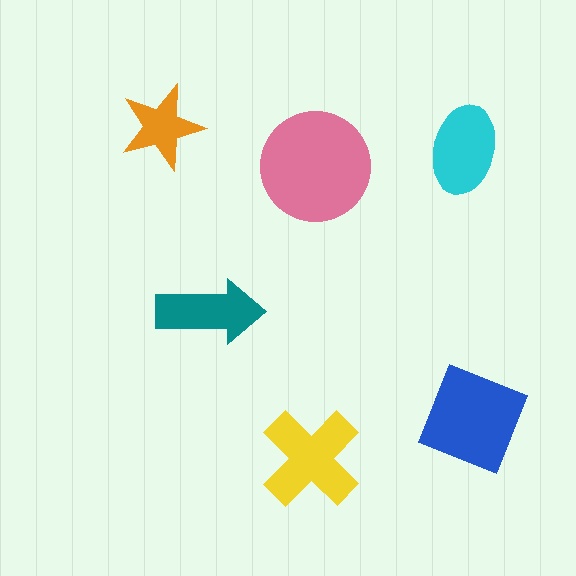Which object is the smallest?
The orange star.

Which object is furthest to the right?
The blue diamond is rightmost.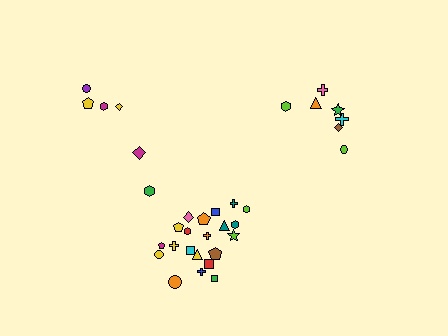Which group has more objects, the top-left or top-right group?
The top-right group.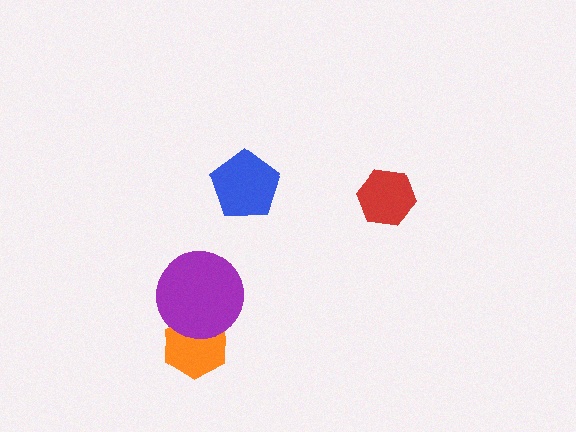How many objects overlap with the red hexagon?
0 objects overlap with the red hexagon.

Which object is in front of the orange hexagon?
The purple circle is in front of the orange hexagon.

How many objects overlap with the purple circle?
1 object overlaps with the purple circle.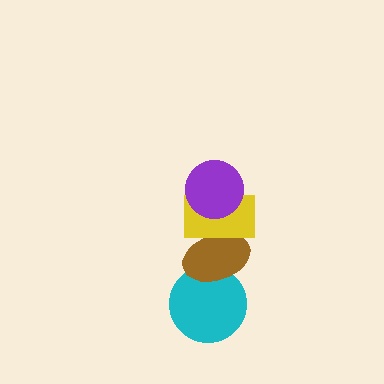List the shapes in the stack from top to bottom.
From top to bottom: the purple circle, the yellow rectangle, the brown ellipse, the cyan circle.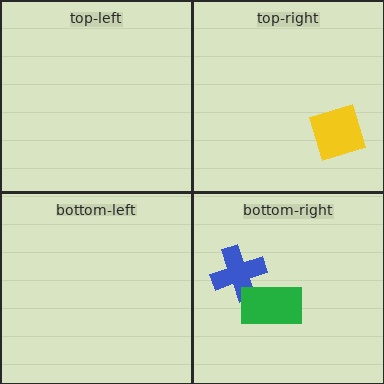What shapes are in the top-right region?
The yellow diamond.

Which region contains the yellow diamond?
The top-right region.